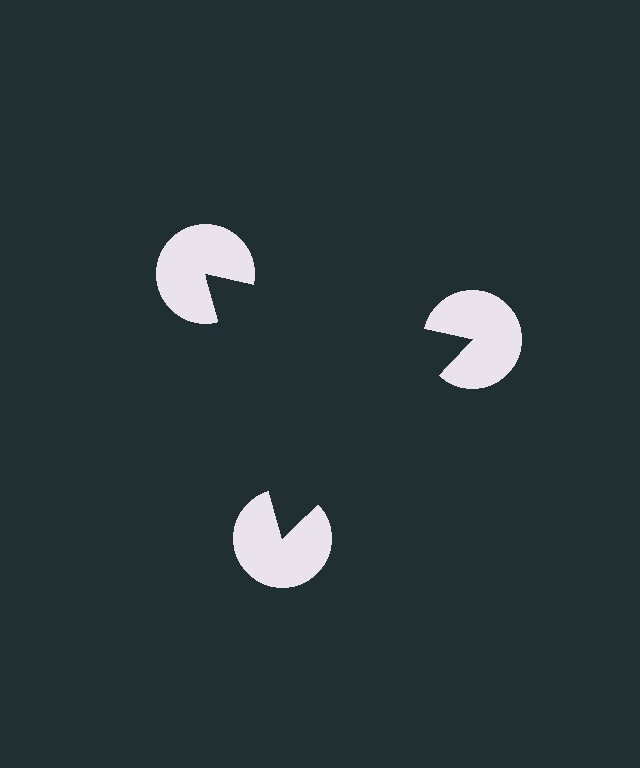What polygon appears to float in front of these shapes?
An illusory triangle — its edges are inferred from the aligned wedge cuts in the pac-man discs, not physically drawn.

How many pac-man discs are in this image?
There are 3 — one at each vertex of the illusory triangle.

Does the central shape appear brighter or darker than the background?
It typically appears slightly darker than the background, even though no actual brightness change is drawn.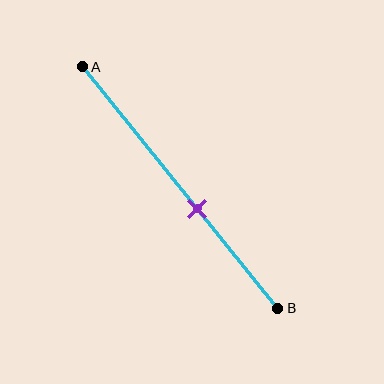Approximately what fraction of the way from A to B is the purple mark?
The purple mark is approximately 60% of the way from A to B.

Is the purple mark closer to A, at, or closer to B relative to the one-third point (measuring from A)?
The purple mark is closer to point B than the one-third point of segment AB.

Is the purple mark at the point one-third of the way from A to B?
No, the mark is at about 60% from A, not at the 33% one-third point.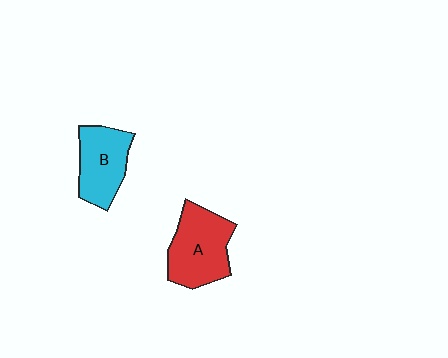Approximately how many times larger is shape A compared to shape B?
Approximately 1.2 times.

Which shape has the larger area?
Shape A (red).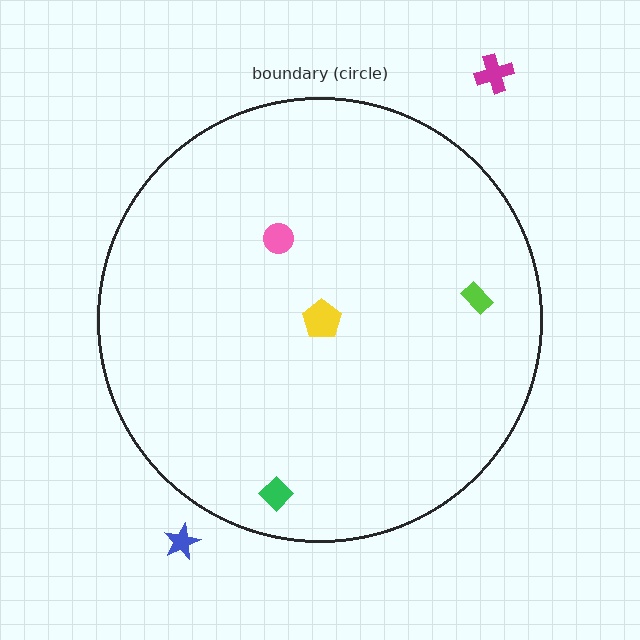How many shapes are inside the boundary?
4 inside, 2 outside.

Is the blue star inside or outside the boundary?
Outside.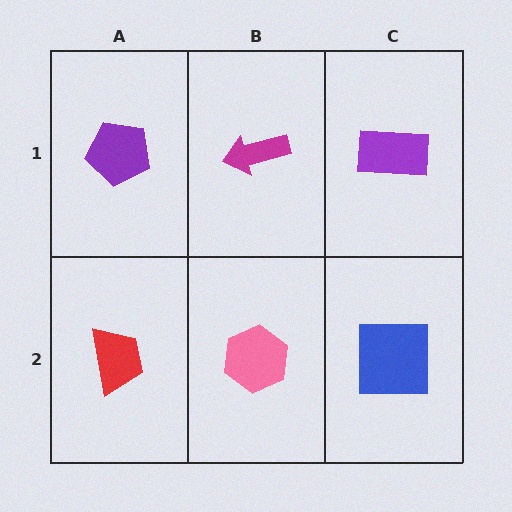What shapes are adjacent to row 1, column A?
A red trapezoid (row 2, column A), a magenta arrow (row 1, column B).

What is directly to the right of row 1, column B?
A purple rectangle.